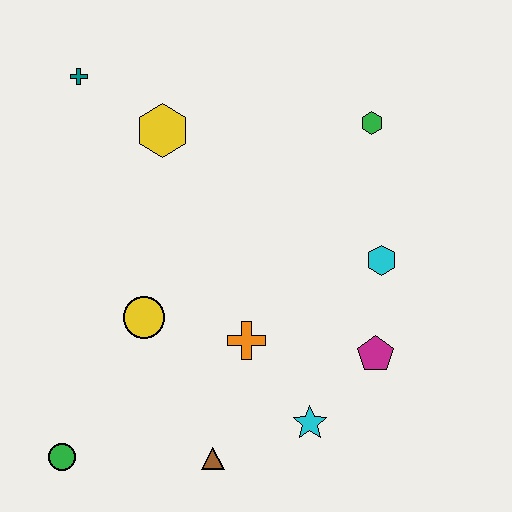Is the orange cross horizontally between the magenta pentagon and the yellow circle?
Yes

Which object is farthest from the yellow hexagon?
The green circle is farthest from the yellow hexagon.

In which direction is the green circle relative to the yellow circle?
The green circle is below the yellow circle.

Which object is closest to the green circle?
The brown triangle is closest to the green circle.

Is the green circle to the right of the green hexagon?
No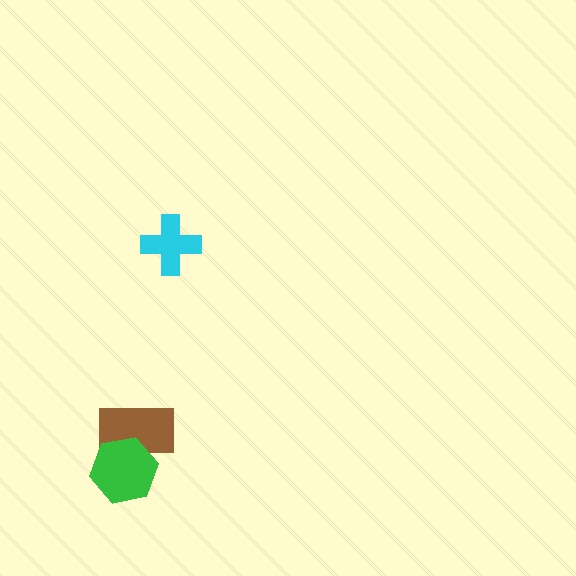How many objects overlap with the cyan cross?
0 objects overlap with the cyan cross.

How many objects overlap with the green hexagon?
1 object overlaps with the green hexagon.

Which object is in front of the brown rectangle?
The green hexagon is in front of the brown rectangle.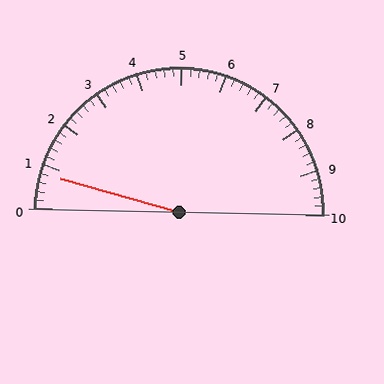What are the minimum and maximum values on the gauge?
The gauge ranges from 0 to 10.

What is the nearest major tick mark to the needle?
The nearest major tick mark is 1.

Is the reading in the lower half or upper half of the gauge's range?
The reading is in the lower half of the range (0 to 10).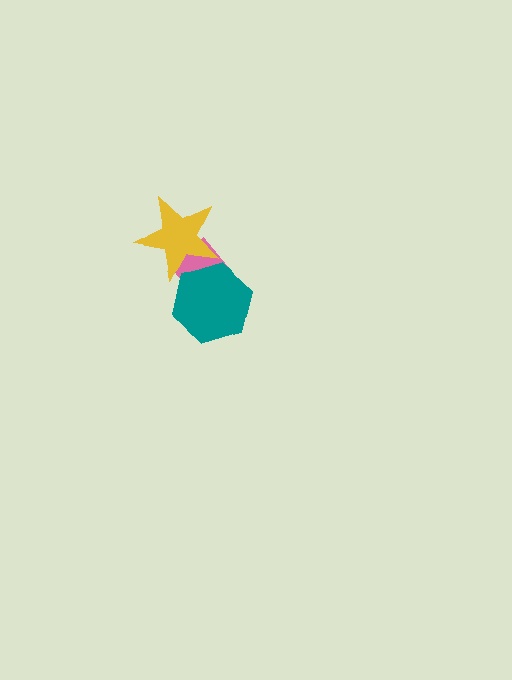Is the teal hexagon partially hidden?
No, no other shape covers it.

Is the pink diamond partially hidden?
Yes, it is partially covered by another shape.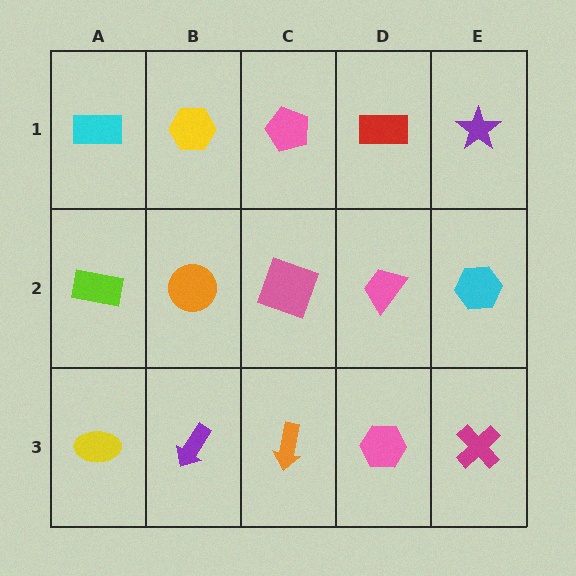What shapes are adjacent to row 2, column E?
A purple star (row 1, column E), a magenta cross (row 3, column E), a pink trapezoid (row 2, column D).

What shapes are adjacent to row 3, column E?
A cyan hexagon (row 2, column E), a pink hexagon (row 3, column D).